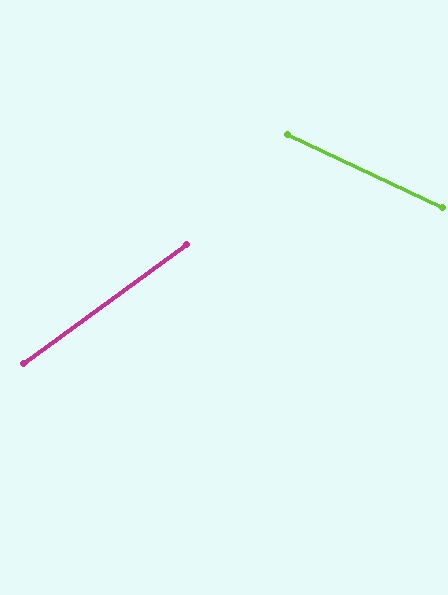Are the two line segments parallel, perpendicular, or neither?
Neither parallel nor perpendicular — they differ by about 62°.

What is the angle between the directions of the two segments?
Approximately 62 degrees.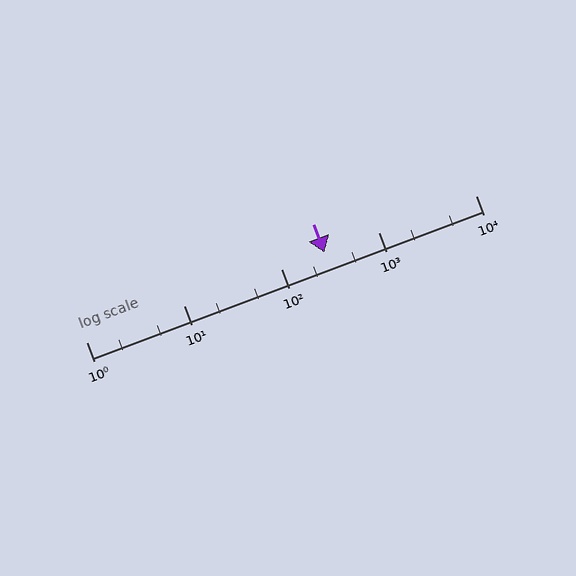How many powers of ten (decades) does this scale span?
The scale spans 4 decades, from 1 to 10000.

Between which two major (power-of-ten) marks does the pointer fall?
The pointer is between 100 and 1000.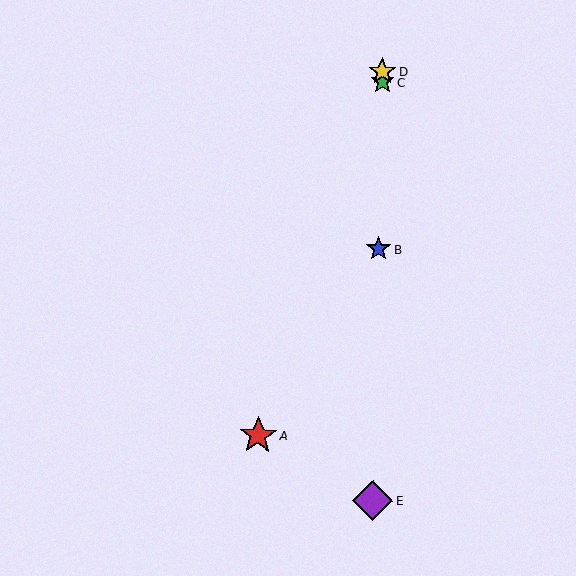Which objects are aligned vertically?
Objects B, C, D, E are aligned vertically.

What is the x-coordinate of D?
Object D is at x≈383.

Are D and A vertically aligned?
No, D is at x≈383 and A is at x≈258.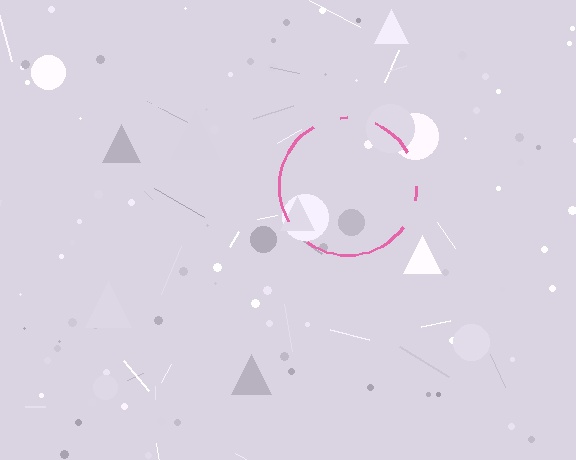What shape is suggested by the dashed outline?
The dashed outline suggests a circle.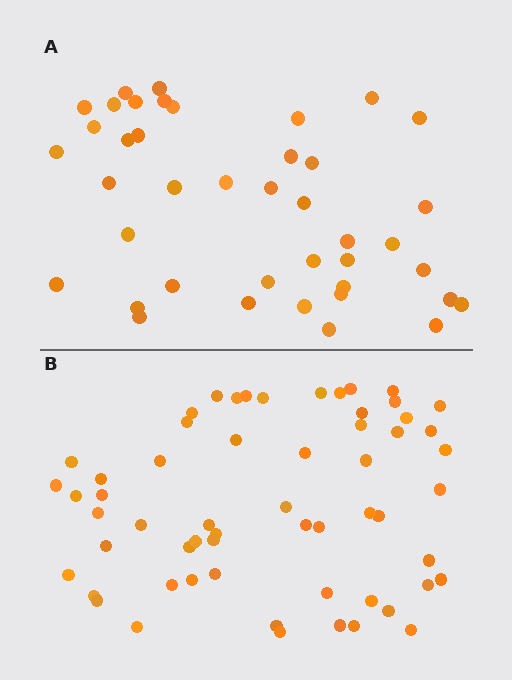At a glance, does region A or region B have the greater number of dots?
Region B (the bottom region) has more dots.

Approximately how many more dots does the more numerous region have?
Region B has approximately 20 more dots than region A.